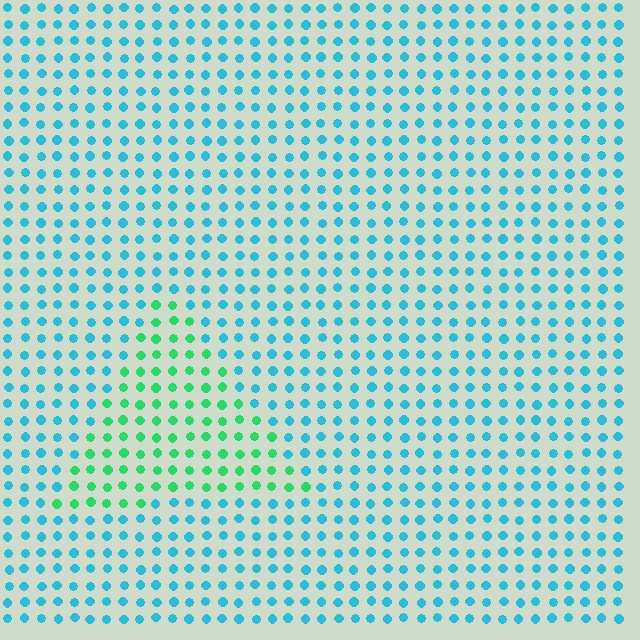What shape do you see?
I see a triangle.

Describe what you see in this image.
The image is filled with small cyan elements in a uniform arrangement. A triangle-shaped region is visible where the elements are tinted to a slightly different hue, forming a subtle color boundary.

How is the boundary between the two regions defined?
The boundary is defined purely by a slight shift in hue (about 49 degrees). Spacing, size, and orientation are identical on both sides.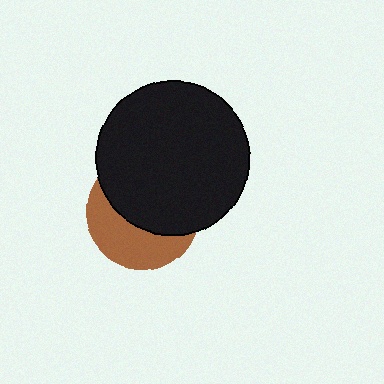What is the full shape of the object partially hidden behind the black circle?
The partially hidden object is a brown circle.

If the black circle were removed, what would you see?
You would see the complete brown circle.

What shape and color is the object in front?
The object in front is a black circle.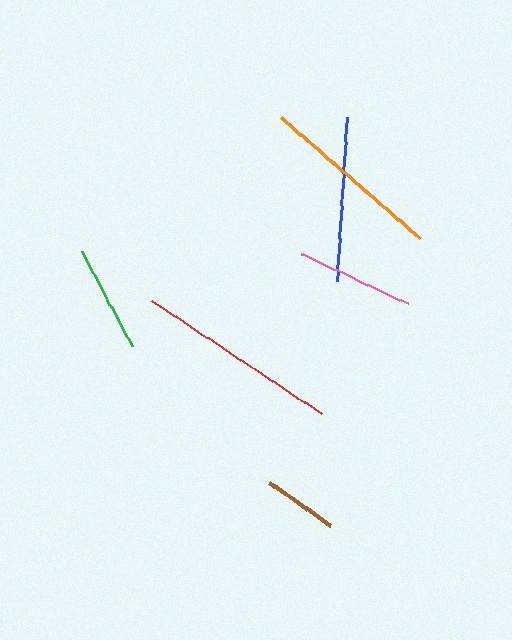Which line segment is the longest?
The red line is the longest at approximately 204 pixels.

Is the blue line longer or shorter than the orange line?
The orange line is longer than the blue line.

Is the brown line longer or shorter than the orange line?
The orange line is longer than the brown line.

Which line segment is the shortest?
The brown line is the shortest at approximately 75 pixels.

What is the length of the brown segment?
The brown segment is approximately 75 pixels long.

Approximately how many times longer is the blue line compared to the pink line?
The blue line is approximately 1.4 times the length of the pink line.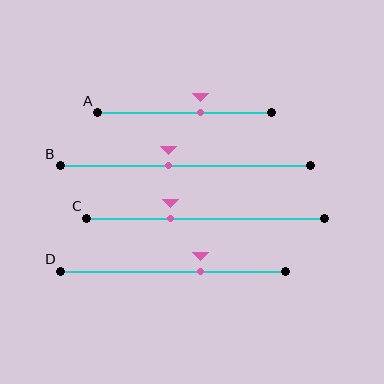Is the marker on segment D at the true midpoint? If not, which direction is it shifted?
No, the marker on segment D is shifted to the right by about 12% of the segment length.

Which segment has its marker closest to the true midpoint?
Segment B has its marker closest to the true midpoint.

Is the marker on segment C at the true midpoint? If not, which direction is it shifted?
No, the marker on segment C is shifted to the left by about 15% of the segment length.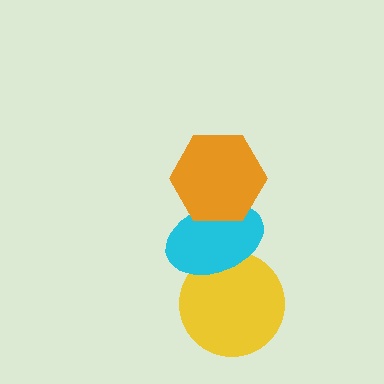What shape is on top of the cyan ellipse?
The orange hexagon is on top of the cyan ellipse.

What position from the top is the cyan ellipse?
The cyan ellipse is 2nd from the top.